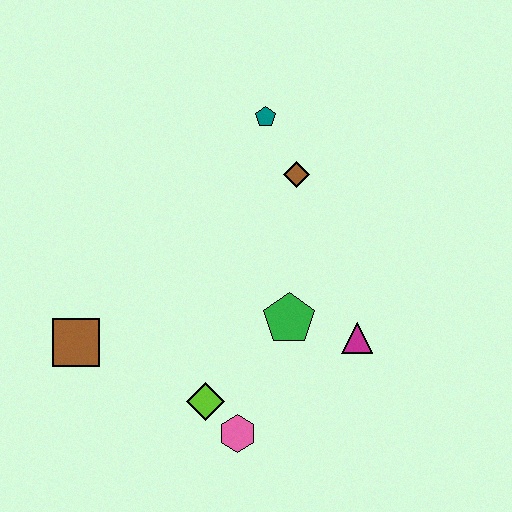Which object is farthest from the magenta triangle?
The brown square is farthest from the magenta triangle.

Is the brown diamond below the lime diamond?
No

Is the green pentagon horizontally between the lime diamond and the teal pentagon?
No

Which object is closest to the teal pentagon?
The brown diamond is closest to the teal pentagon.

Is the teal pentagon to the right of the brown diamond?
No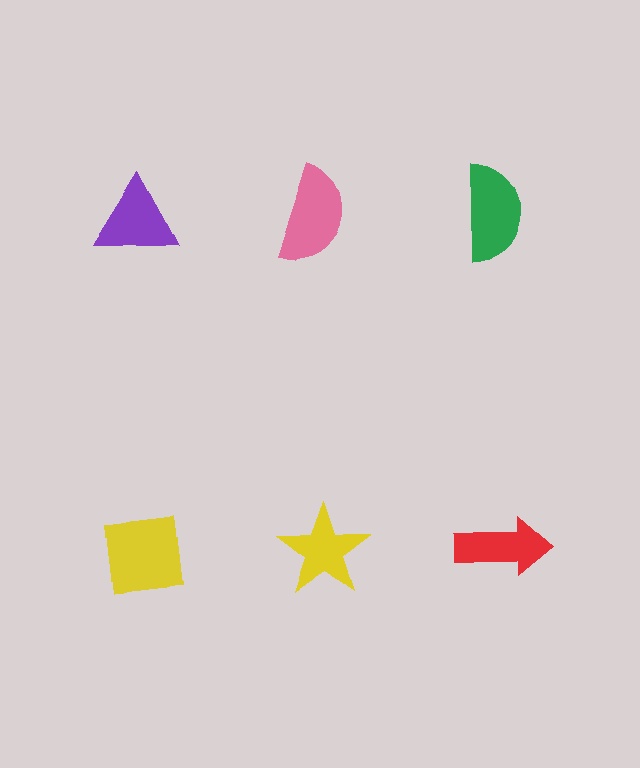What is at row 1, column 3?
A green semicircle.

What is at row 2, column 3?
A red arrow.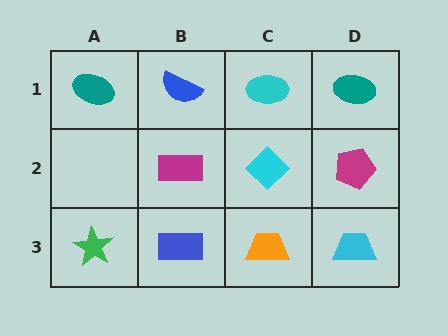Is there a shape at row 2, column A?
No, that cell is empty.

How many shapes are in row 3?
4 shapes.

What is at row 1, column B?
A blue semicircle.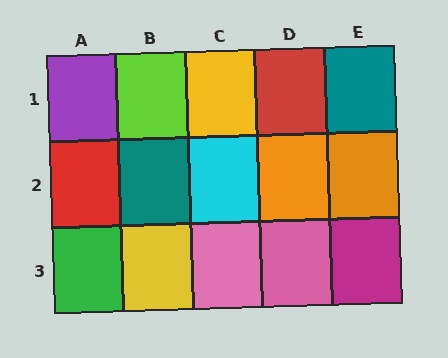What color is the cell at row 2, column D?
Orange.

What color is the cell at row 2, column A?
Red.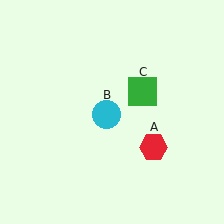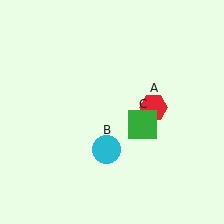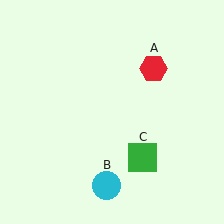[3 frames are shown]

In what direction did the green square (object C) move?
The green square (object C) moved down.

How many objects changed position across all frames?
3 objects changed position: red hexagon (object A), cyan circle (object B), green square (object C).